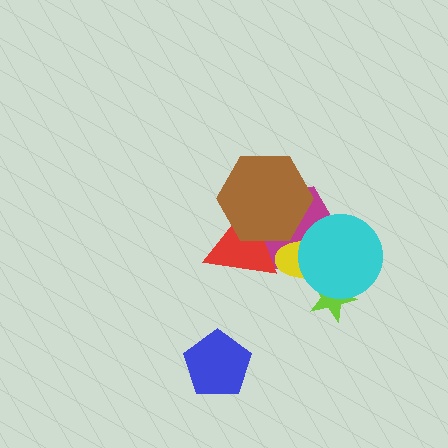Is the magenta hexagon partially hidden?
Yes, it is partially covered by another shape.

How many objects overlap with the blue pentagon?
0 objects overlap with the blue pentagon.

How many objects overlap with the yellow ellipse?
4 objects overlap with the yellow ellipse.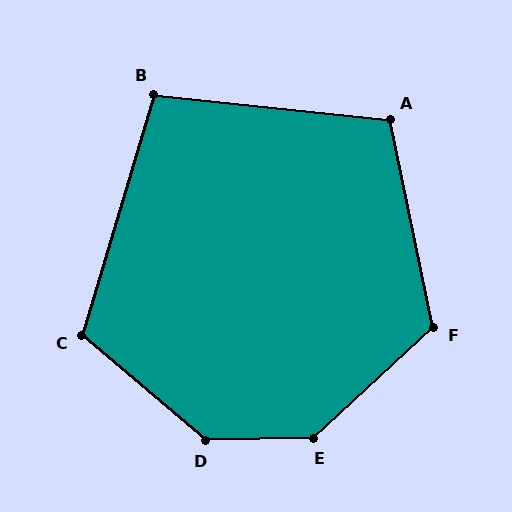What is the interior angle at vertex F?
Approximately 121 degrees (obtuse).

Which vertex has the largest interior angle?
D, at approximately 138 degrees.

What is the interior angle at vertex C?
Approximately 114 degrees (obtuse).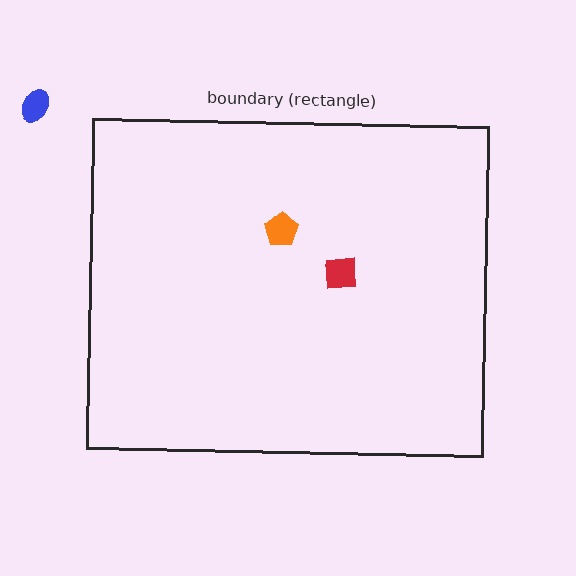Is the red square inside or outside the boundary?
Inside.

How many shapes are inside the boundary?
2 inside, 1 outside.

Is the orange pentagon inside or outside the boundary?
Inside.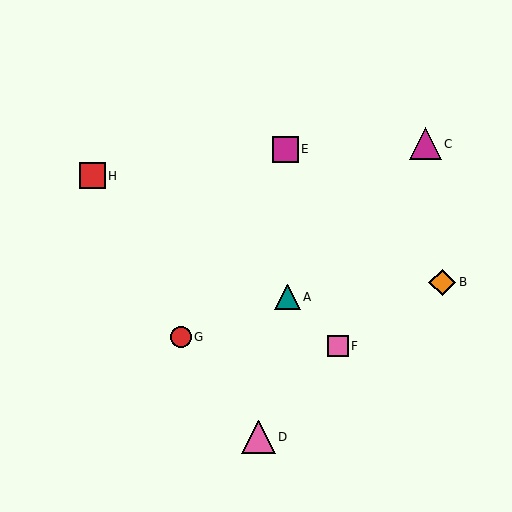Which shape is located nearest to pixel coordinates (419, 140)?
The magenta triangle (labeled C) at (425, 144) is nearest to that location.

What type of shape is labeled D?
Shape D is a pink triangle.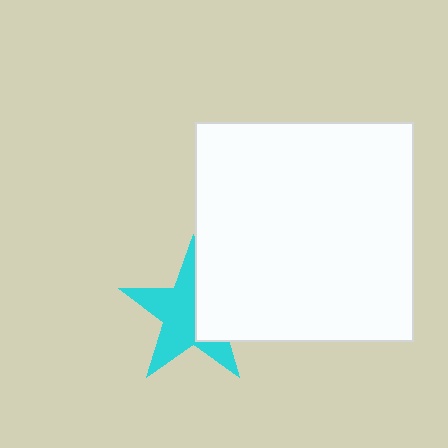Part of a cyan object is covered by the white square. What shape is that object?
It is a star.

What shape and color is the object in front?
The object in front is a white square.